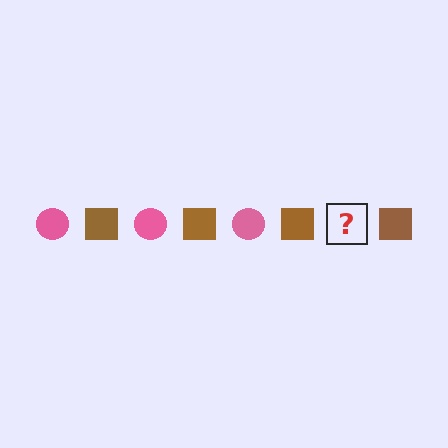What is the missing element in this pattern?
The missing element is a pink circle.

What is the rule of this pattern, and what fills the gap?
The rule is that the pattern alternates between pink circle and brown square. The gap should be filled with a pink circle.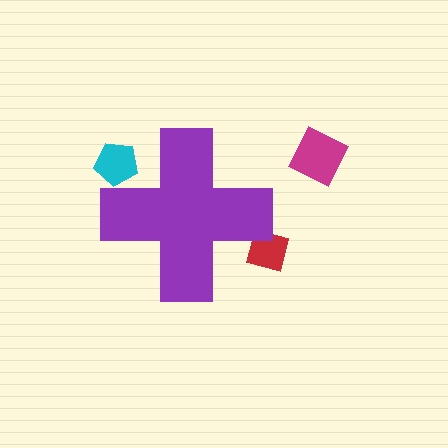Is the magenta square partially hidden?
No, the magenta square is fully visible.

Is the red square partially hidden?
Yes, the red square is partially hidden behind the purple cross.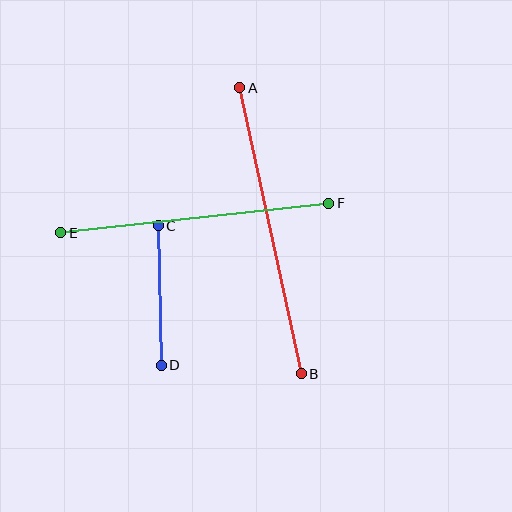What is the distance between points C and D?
The distance is approximately 140 pixels.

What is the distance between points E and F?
The distance is approximately 270 pixels.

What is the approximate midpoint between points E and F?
The midpoint is at approximately (195, 218) pixels.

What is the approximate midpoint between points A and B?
The midpoint is at approximately (270, 231) pixels.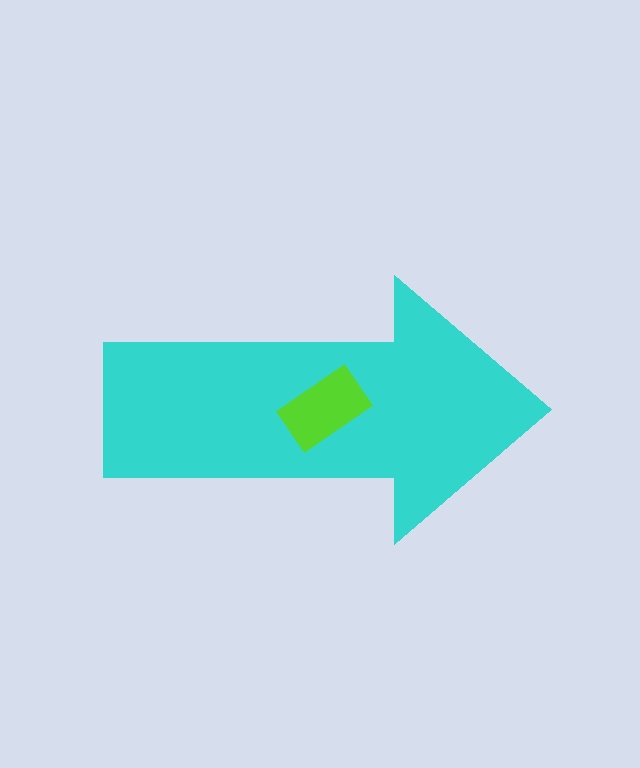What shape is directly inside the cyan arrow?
The lime rectangle.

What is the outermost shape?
The cyan arrow.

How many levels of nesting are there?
2.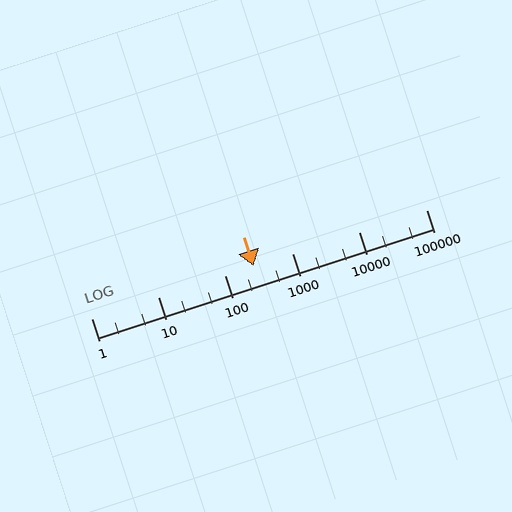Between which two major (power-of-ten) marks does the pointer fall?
The pointer is between 100 and 1000.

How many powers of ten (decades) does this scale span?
The scale spans 5 decades, from 1 to 100000.